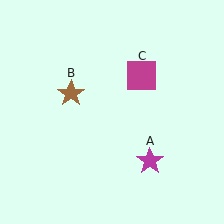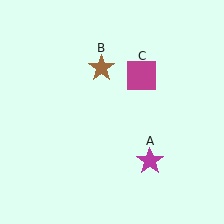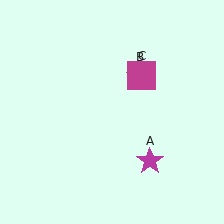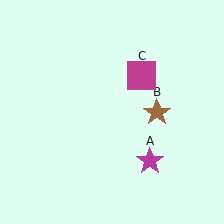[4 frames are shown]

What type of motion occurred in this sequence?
The brown star (object B) rotated clockwise around the center of the scene.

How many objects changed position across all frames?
1 object changed position: brown star (object B).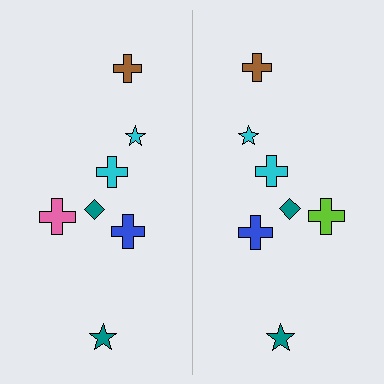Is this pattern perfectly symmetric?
No, the pattern is not perfectly symmetric. The lime cross on the right side breaks the symmetry — its mirror counterpart is pink.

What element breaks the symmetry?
The lime cross on the right side breaks the symmetry — its mirror counterpart is pink.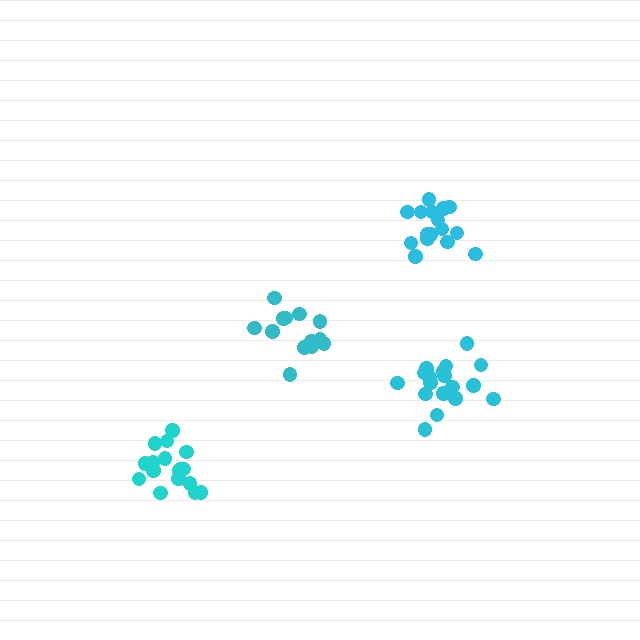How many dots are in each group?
Group 1: 17 dots, Group 2: 18 dots, Group 3: 17 dots, Group 4: 13 dots (65 total).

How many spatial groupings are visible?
There are 4 spatial groupings.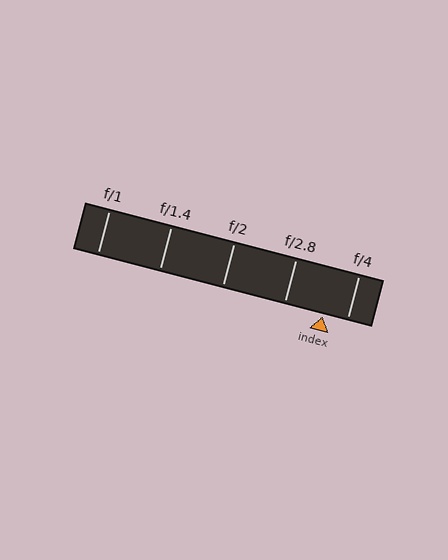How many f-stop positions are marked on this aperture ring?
There are 5 f-stop positions marked.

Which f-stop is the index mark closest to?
The index mark is closest to f/4.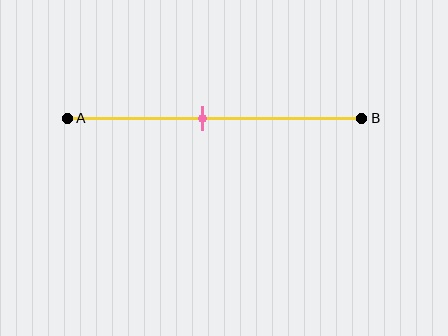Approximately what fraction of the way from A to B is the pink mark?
The pink mark is approximately 45% of the way from A to B.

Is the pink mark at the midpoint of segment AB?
No, the mark is at about 45% from A, not at the 50% midpoint.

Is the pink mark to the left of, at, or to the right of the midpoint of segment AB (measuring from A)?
The pink mark is to the left of the midpoint of segment AB.